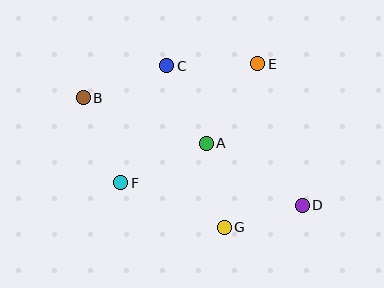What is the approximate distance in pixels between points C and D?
The distance between C and D is approximately 195 pixels.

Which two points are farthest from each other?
Points B and D are farthest from each other.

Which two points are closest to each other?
Points D and G are closest to each other.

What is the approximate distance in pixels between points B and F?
The distance between B and F is approximately 93 pixels.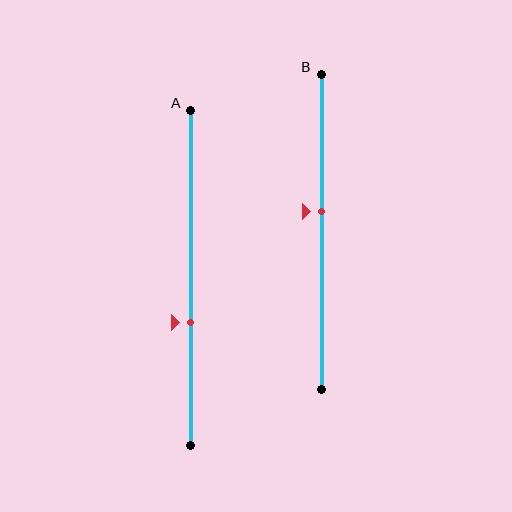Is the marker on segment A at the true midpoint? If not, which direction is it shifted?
No, the marker on segment A is shifted downward by about 13% of the segment length.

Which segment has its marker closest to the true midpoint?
Segment B has its marker closest to the true midpoint.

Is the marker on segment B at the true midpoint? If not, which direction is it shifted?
No, the marker on segment B is shifted upward by about 6% of the segment length.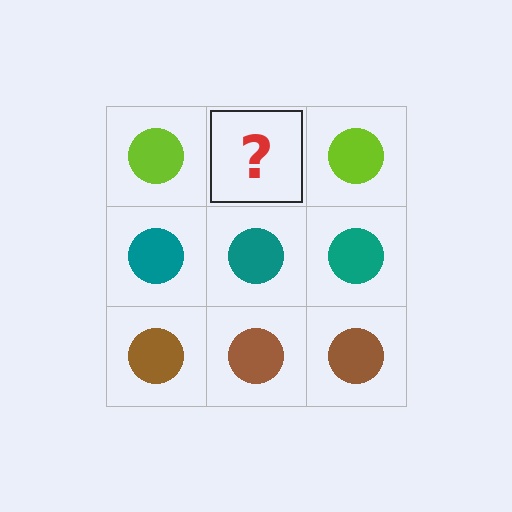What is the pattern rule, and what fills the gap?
The rule is that each row has a consistent color. The gap should be filled with a lime circle.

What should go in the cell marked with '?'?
The missing cell should contain a lime circle.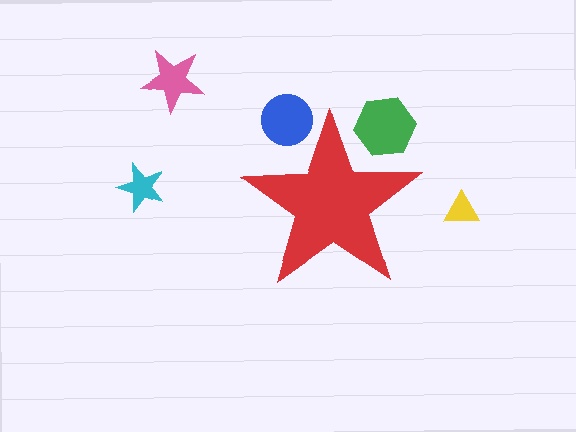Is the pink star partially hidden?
No, the pink star is fully visible.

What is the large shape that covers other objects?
A red star.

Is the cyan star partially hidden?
No, the cyan star is fully visible.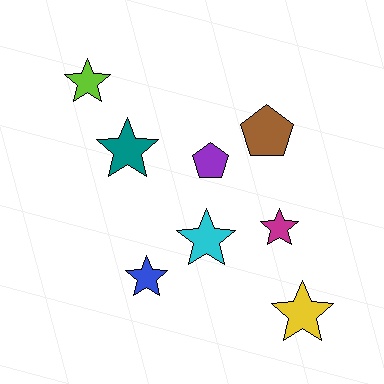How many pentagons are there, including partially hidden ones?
There are 2 pentagons.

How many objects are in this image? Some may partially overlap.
There are 8 objects.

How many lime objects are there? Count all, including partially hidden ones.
There is 1 lime object.